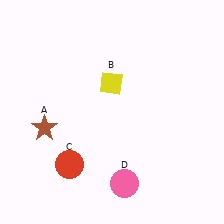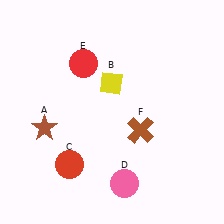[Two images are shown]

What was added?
A red circle (E), a brown cross (F) were added in Image 2.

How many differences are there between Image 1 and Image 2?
There are 2 differences between the two images.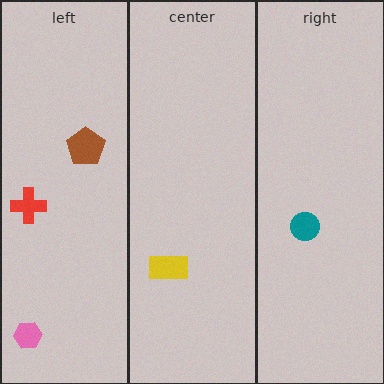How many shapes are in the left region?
3.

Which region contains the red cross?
The left region.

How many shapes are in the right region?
1.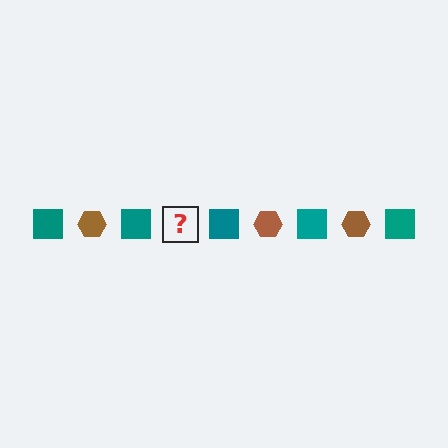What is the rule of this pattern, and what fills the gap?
The rule is that the pattern alternates between teal square and brown hexagon. The gap should be filled with a brown hexagon.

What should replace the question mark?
The question mark should be replaced with a brown hexagon.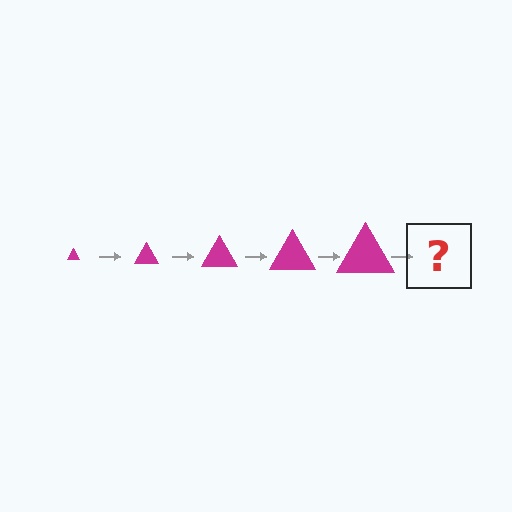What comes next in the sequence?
The next element should be a magenta triangle, larger than the previous one.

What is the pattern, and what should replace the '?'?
The pattern is that the triangle gets progressively larger each step. The '?' should be a magenta triangle, larger than the previous one.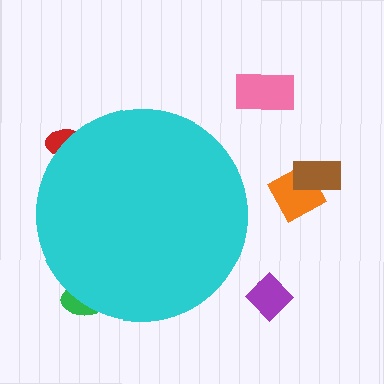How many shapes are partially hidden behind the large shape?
2 shapes are partially hidden.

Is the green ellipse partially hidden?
Yes, the green ellipse is partially hidden behind the cyan circle.